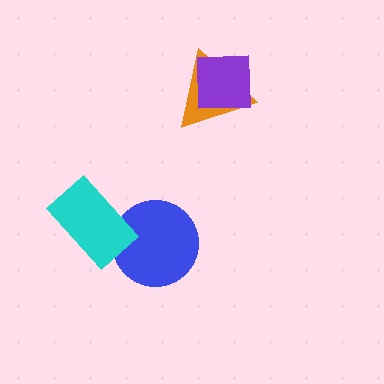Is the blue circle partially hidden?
Yes, it is partially covered by another shape.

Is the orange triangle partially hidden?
Yes, it is partially covered by another shape.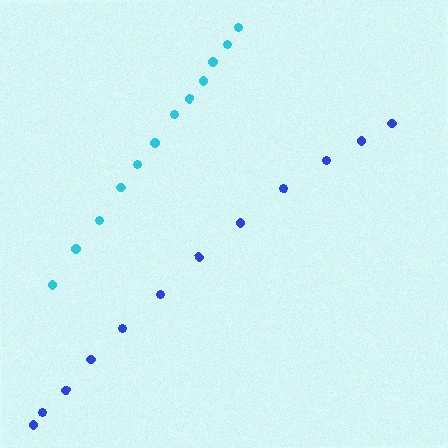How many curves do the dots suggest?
There are 2 distinct paths.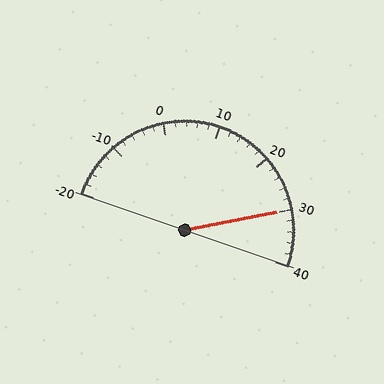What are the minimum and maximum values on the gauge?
The gauge ranges from -20 to 40.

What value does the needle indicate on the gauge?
The needle indicates approximately 30.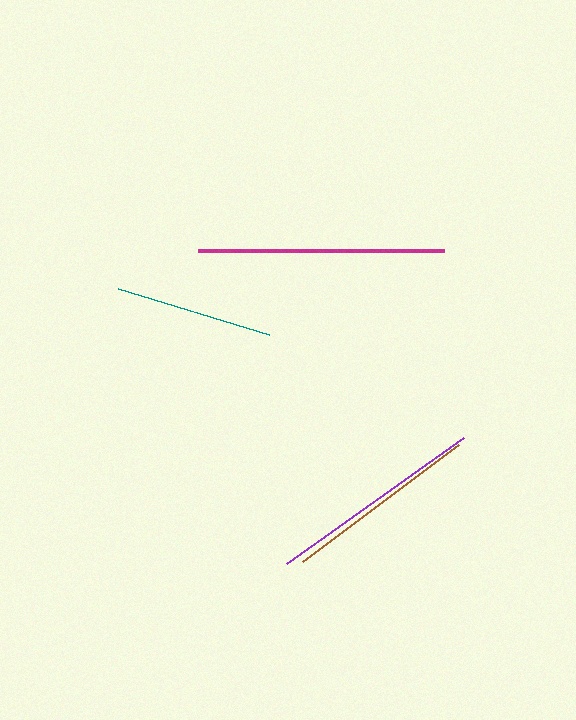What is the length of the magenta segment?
The magenta segment is approximately 246 pixels long.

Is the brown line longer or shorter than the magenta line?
The magenta line is longer than the brown line.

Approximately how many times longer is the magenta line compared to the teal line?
The magenta line is approximately 1.6 times the length of the teal line.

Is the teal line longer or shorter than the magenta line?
The magenta line is longer than the teal line.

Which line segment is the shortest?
The teal line is the shortest at approximately 158 pixels.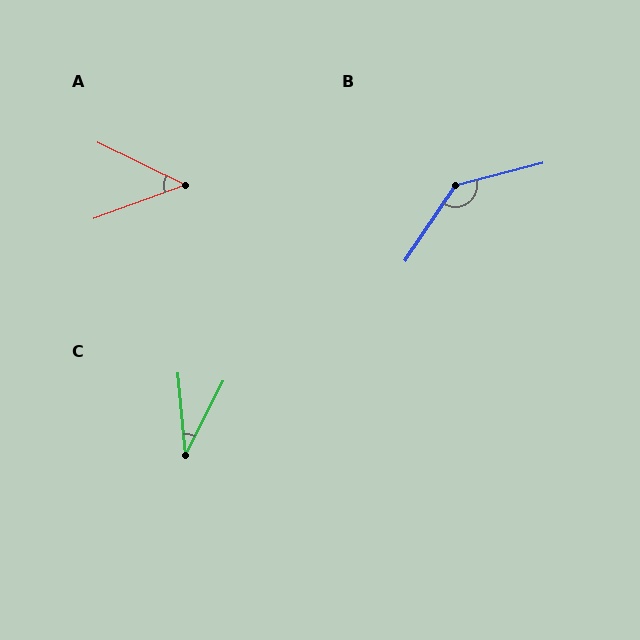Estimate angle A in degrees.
Approximately 46 degrees.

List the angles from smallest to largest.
C (32°), A (46°), B (138°).